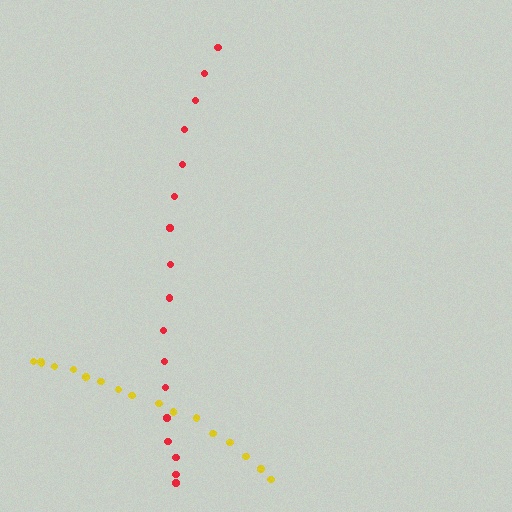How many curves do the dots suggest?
There are 2 distinct paths.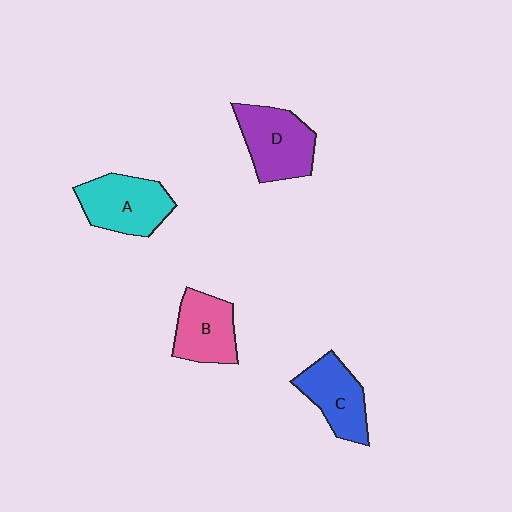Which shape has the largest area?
Shape D (purple).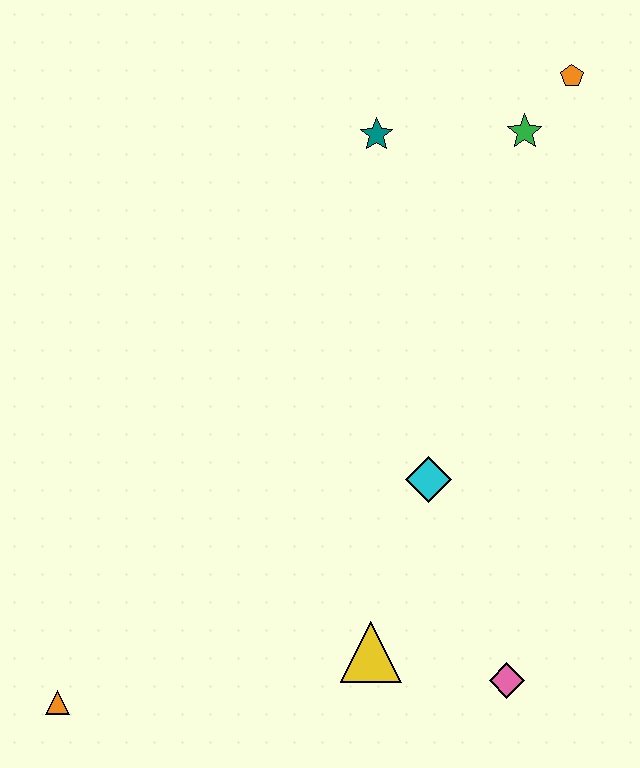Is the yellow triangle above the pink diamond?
Yes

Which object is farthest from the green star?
The orange triangle is farthest from the green star.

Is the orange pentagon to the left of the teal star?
No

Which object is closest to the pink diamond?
The yellow triangle is closest to the pink diamond.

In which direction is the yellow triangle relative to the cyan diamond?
The yellow triangle is below the cyan diamond.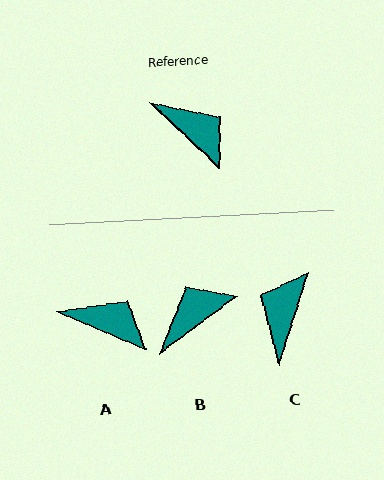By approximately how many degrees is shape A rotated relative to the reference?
Approximately 20 degrees counter-clockwise.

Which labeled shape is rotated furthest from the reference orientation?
C, about 116 degrees away.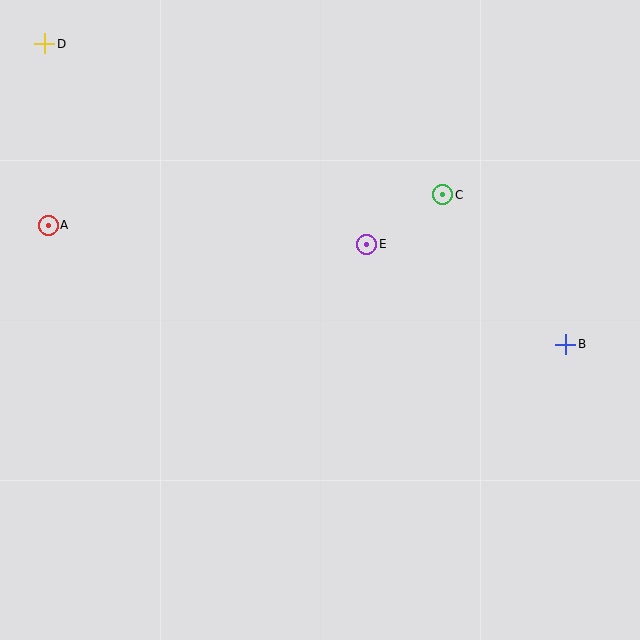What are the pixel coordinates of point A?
Point A is at (48, 225).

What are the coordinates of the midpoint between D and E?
The midpoint between D and E is at (206, 144).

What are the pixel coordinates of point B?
Point B is at (566, 344).